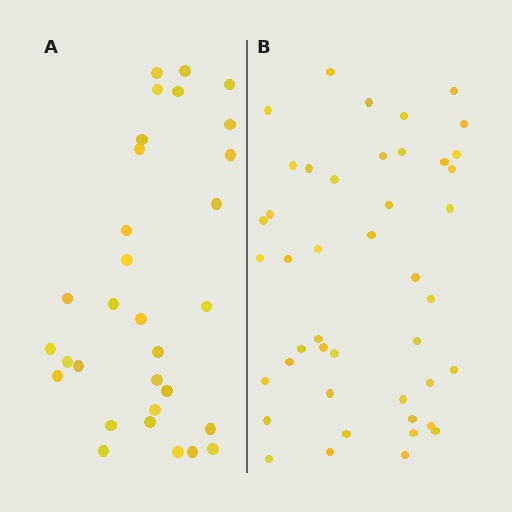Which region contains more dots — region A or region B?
Region B (the right region) has more dots.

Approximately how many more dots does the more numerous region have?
Region B has approximately 15 more dots than region A.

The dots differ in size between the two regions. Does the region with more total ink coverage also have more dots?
No. Region A has more total ink coverage because its dots are larger, but region B actually contains more individual dots. Total area can be misleading — the number of items is what matters here.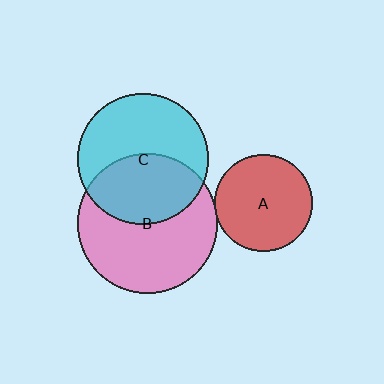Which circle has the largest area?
Circle B (pink).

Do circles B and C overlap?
Yes.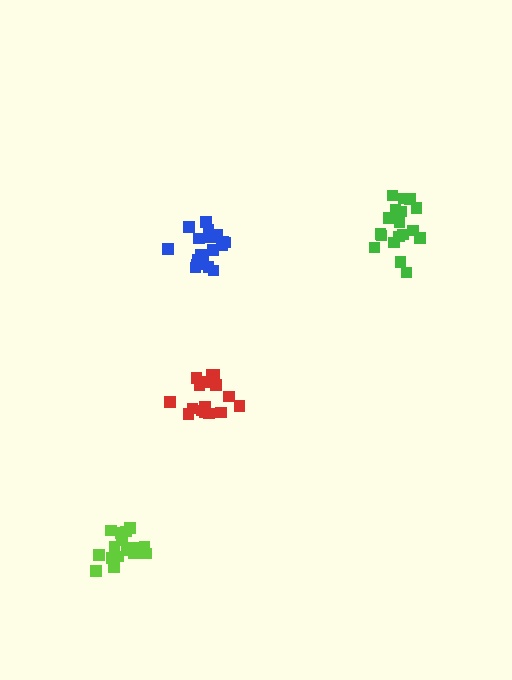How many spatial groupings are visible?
There are 4 spatial groupings.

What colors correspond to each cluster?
The clusters are colored: blue, green, lime, red.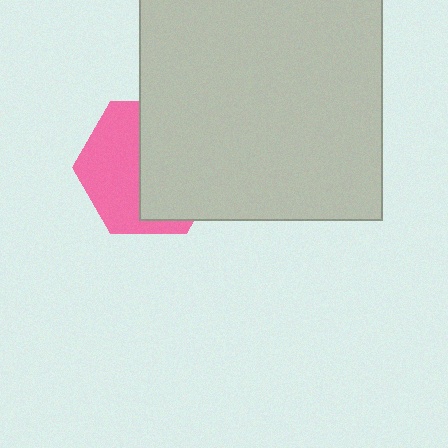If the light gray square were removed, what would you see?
You would see the complete pink hexagon.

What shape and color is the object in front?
The object in front is a light gray square.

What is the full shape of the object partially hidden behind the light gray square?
The partially hidden object is a pink hexagon.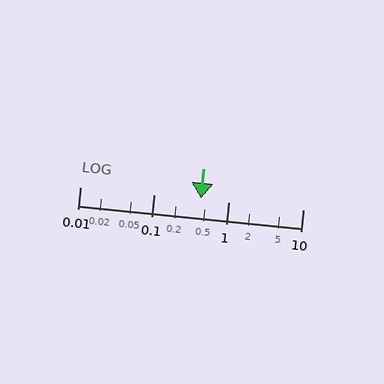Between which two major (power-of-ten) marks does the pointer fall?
The pointer is between 0.1 and 1.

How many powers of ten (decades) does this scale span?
The scale spans 3 decades, from 0.01 to 10.